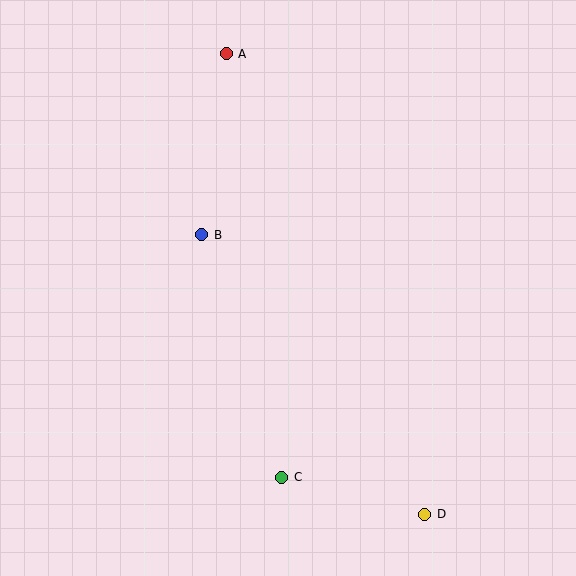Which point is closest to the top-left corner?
Point A is closest to the top-left corner.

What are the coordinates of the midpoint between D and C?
The midpoint between D and C is at (353, 496).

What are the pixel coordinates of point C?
Point C is at (282, 477).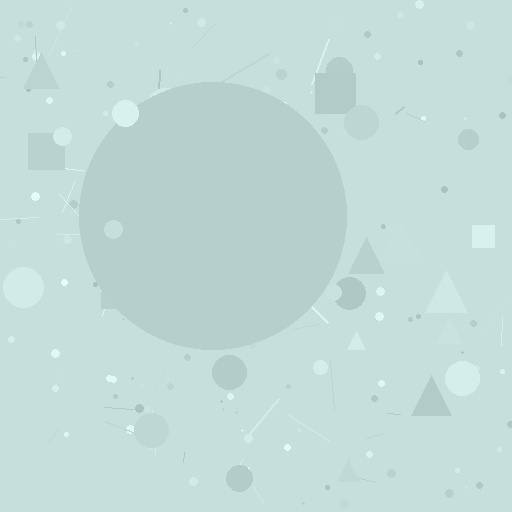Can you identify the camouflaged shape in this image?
The camouflaged shape is a circle.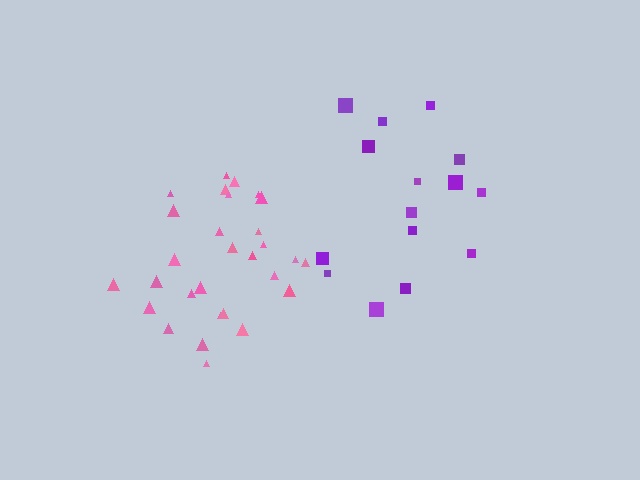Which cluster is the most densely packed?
Pink.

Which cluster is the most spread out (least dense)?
Purple.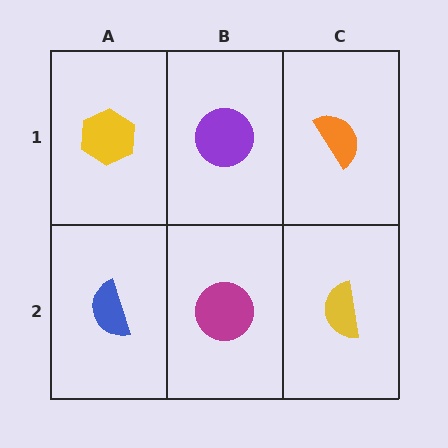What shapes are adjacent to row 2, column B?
A purple circle (row 1, column B), a blue semicircle (row 2, column A), a yellow semicircle (row 2, column C).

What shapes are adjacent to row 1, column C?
A yellow semicircle (row 2, column C), a purple circle (row 1, column B).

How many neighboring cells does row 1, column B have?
3.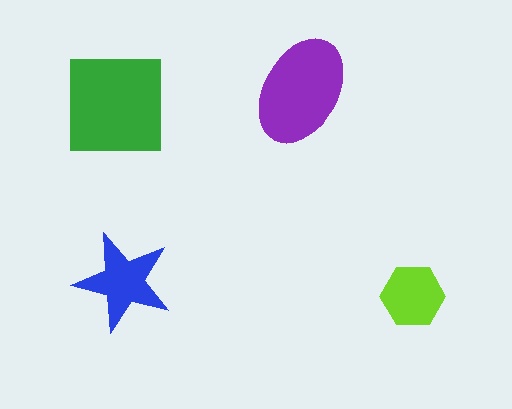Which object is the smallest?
The lime hexagon.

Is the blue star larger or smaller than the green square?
Smaller.